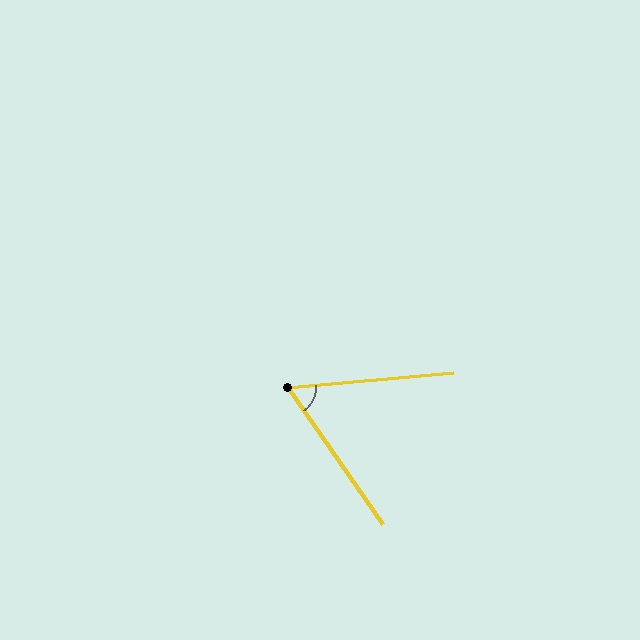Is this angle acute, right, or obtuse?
It is acute.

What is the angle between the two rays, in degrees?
Approximately 60 degrees.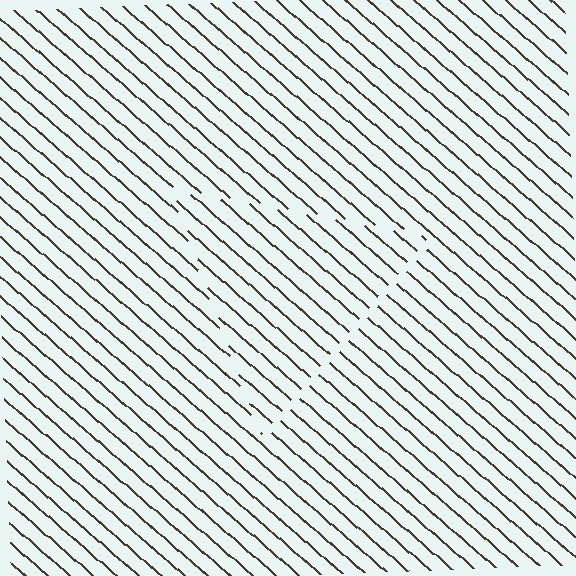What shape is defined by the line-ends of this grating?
An illusory triangle. The interior of the shape contains the same grating, shifted by half a period — the contour is defined by the phase discontinuity where line-ends from the inner and outer gratings abut.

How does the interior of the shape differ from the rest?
The interior of the shape contains the same grating, shifted by half a period — the contour is defined by the phase discontinuity where line-ends from the inner and outer gratings abut.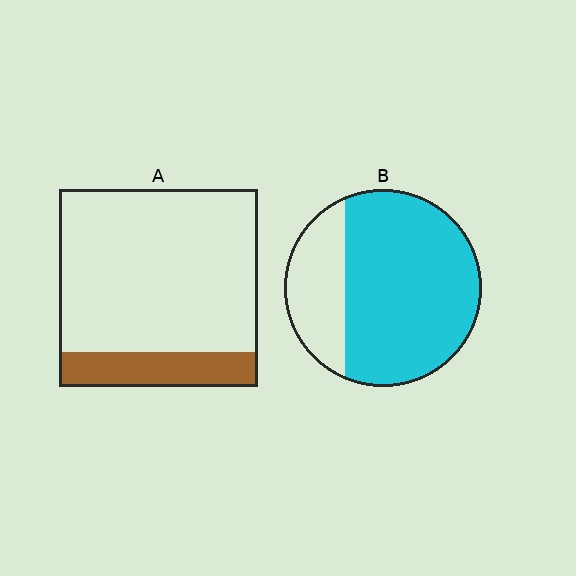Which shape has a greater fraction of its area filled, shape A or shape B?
Shape B.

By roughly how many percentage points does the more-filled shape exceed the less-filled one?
By roughly 55 percentage points (B over A).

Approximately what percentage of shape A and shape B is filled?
A is approximately 20% and B is approximately 75%.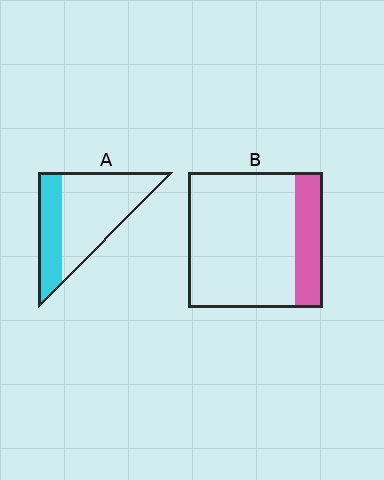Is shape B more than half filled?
No.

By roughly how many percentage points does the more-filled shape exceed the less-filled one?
By roughly 10 percentage points (A over B).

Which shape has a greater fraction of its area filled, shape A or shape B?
Shape A.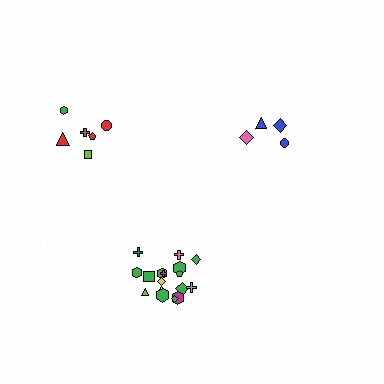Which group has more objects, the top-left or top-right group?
The top-left group.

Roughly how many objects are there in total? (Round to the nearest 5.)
Roughly 30 objects in total.